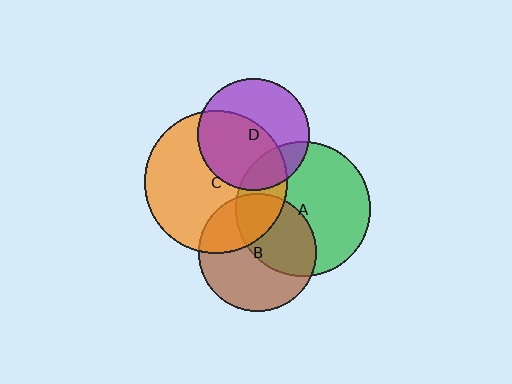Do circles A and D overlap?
Yes.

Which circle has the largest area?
Circle C (orange).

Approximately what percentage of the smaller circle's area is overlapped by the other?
Approximately 20%.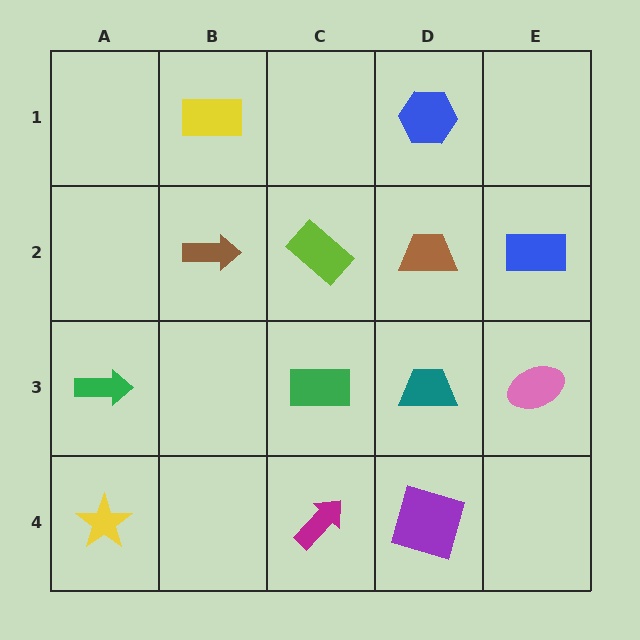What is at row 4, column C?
A magenta arrow.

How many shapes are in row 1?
2 shapes.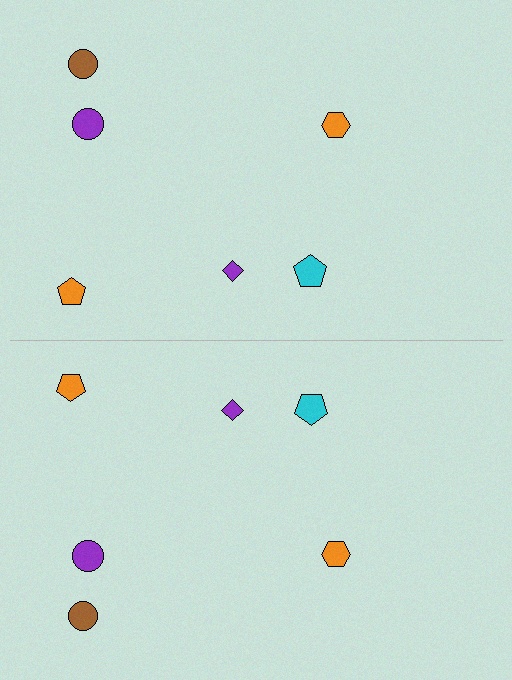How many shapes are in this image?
There are 12 shapes in this image.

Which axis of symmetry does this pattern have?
The pattern has a horizontal axis of symmetry running through the center of the image.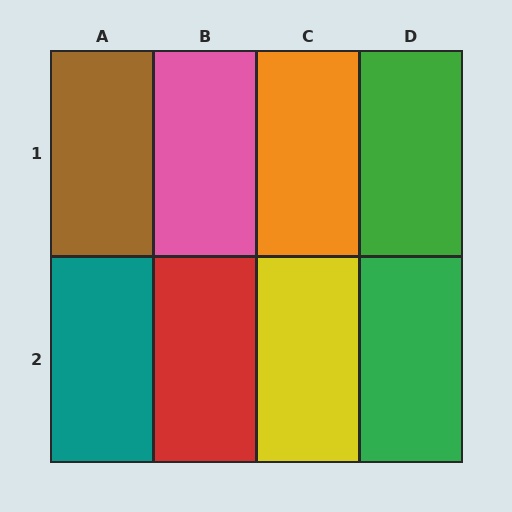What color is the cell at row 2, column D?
Green.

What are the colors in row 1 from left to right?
Brown, pink, orange, green.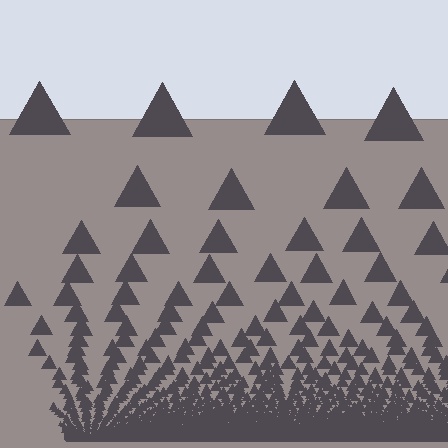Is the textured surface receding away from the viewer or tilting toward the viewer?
The surface appears to tilt toward the viewer. Texture elements get larger and sparser toward the top.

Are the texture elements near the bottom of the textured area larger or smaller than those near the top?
Smaller. The gradient is inverted — elements near the bottom are smaller and denser.